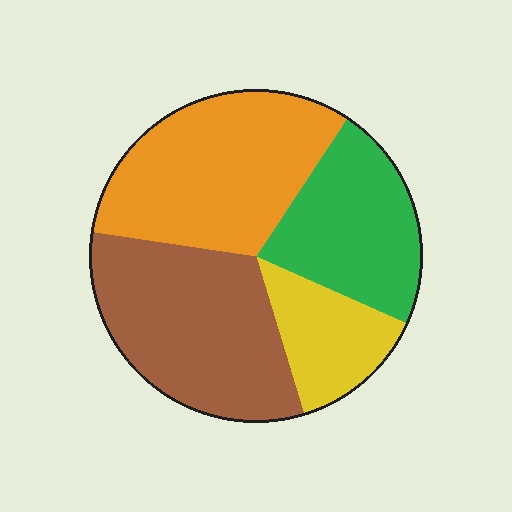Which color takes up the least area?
Yellow, at roughly 15%.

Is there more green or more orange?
Orange.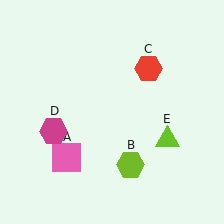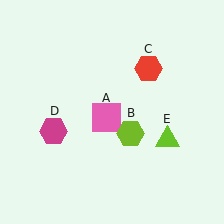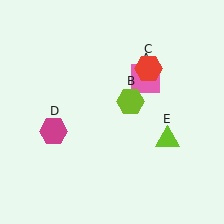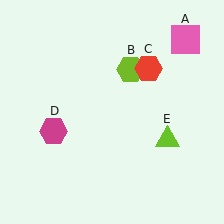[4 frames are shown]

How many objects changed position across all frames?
2 objects changed position: pink square (object A), lime hexagon (object B).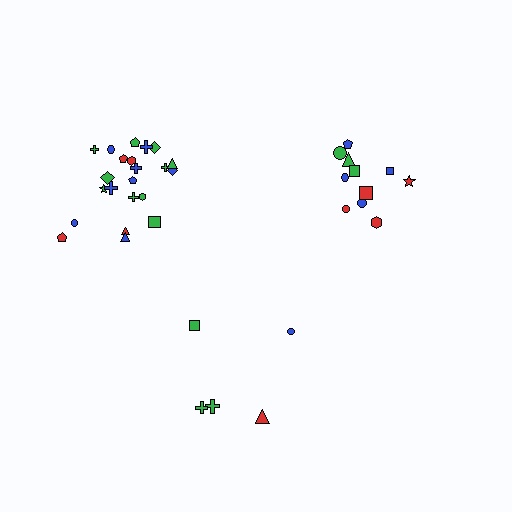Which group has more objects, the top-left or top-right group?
The top-left group.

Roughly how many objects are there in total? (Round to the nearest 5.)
Roughly 40 objects in total.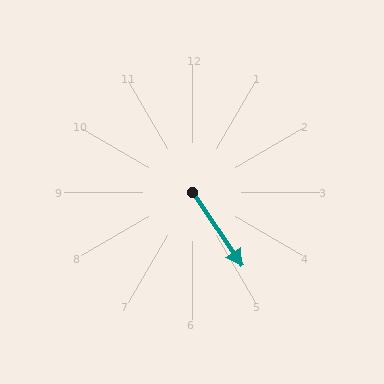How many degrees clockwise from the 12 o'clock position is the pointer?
Approximately 146 degrees.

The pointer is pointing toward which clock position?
Roughly 5 o'clock.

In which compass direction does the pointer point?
Southeast.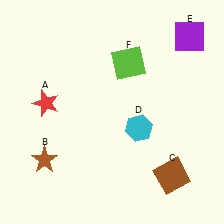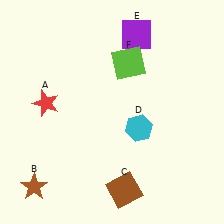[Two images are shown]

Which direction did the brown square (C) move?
The brown square (C) moved left.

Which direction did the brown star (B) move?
The brown star (B) moved down.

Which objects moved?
The objects that moved are: the brown star (B), the brown square (C), the purple square (E).